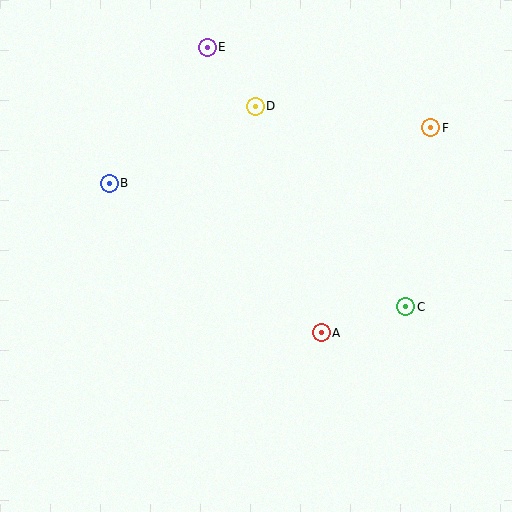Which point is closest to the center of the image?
Point A at (321, 333) is closest to the center.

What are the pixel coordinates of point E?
Point E is at (207, 47).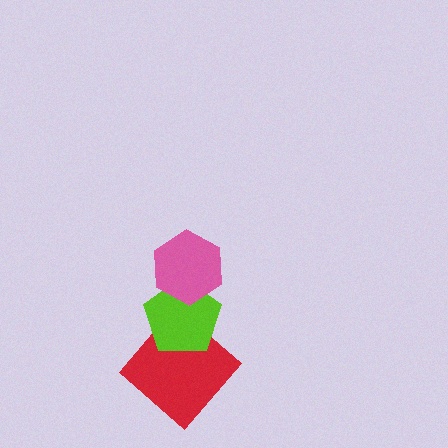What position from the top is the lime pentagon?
The lime pentagon is 2nd from the top.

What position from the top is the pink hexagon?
The pink hexagon is 1st from the top.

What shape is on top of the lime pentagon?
The pink hexagon is on top of the lime pentagon.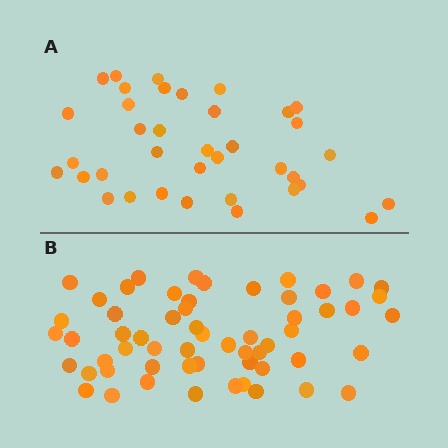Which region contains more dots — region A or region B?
Region B (the bottom region) has more dots.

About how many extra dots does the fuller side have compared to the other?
Region B has approximately 20 more dots than region A.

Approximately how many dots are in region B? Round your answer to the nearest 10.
About 60 dots. (The exact count is 58, which rounds to 60.)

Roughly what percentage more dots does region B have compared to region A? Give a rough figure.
About 55% more.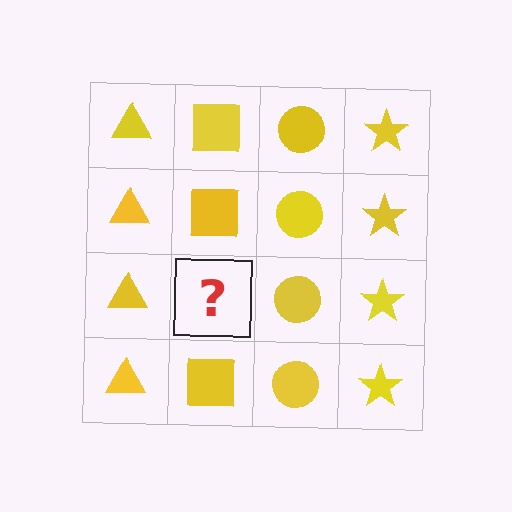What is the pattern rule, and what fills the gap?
The rule is that each column has a consistent shape. The gap should be filled with a yellow square.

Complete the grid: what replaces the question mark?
The question mark should be replaced with a yellow square.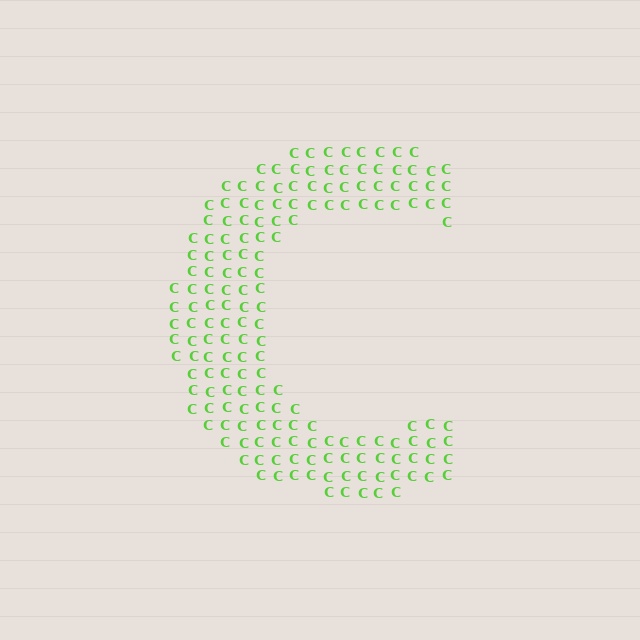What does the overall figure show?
The overall figure shows the letter C.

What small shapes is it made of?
It is made of small letter C's.